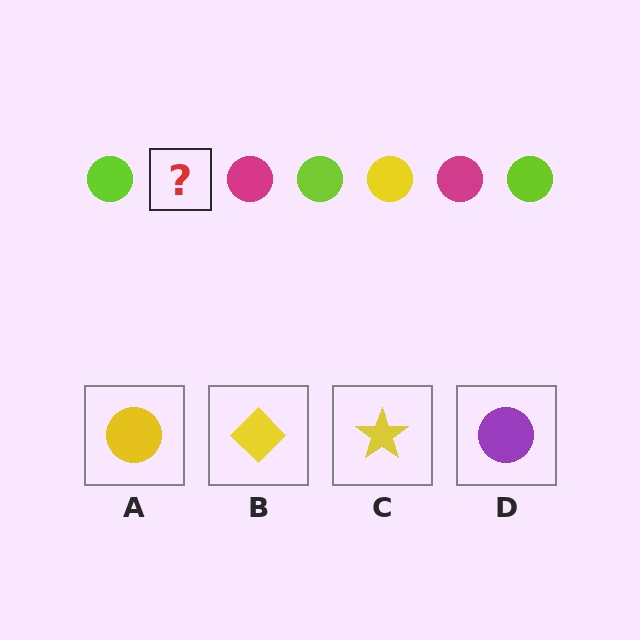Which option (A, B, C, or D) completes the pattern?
A.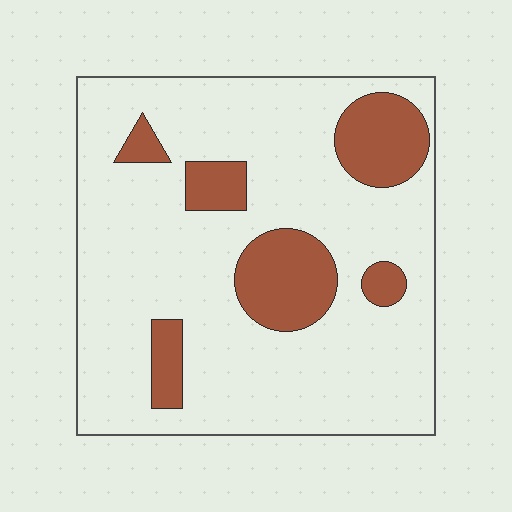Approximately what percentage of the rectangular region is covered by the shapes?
Approximately 20%.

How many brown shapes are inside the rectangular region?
6.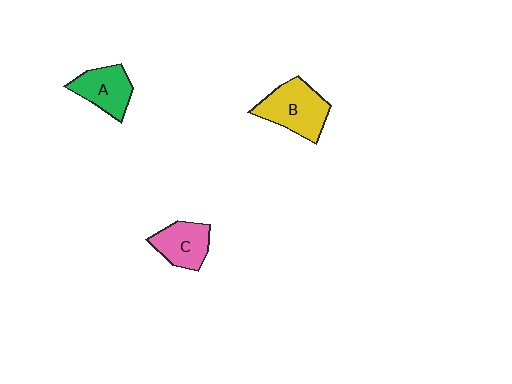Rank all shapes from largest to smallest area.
From largest to smallest: B (yellow), A (green), C (pink).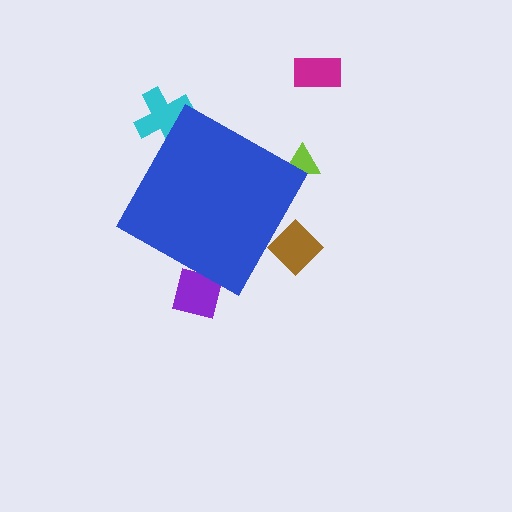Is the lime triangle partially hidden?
Yes, the lime triangle is partially hidden behind the blue diamond.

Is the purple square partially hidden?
Yes, the purple square is partially hidden behind the blue diamond.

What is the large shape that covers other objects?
A blue diamond.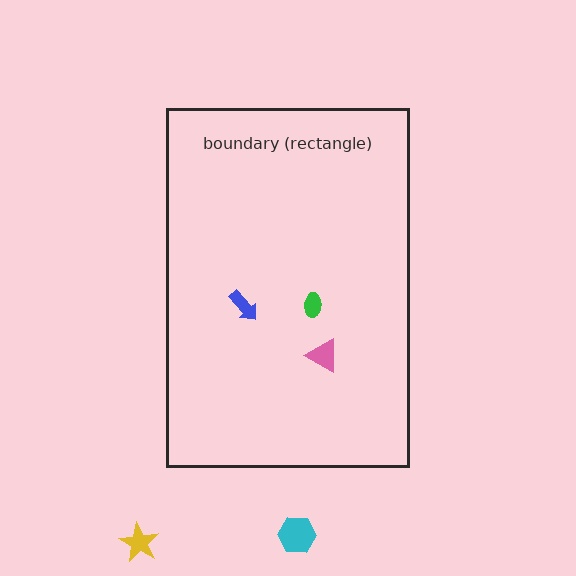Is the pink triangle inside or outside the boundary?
Inside.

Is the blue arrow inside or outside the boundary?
Inside.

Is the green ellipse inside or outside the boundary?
Inside.